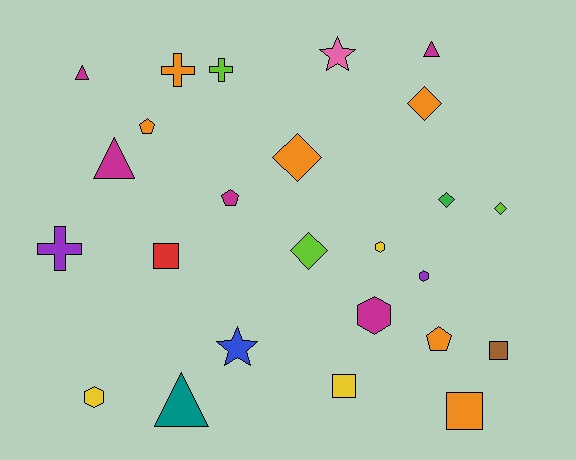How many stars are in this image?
There are 2 stars.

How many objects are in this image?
There are 25 objects.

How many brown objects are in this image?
There is 1 brown object.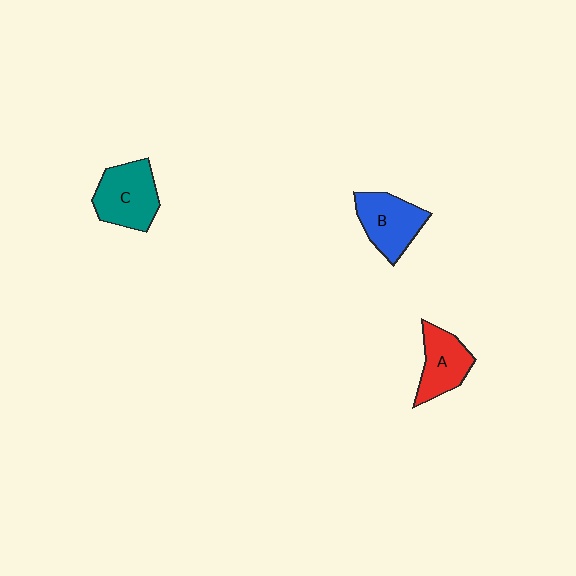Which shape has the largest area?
Shape C (teal).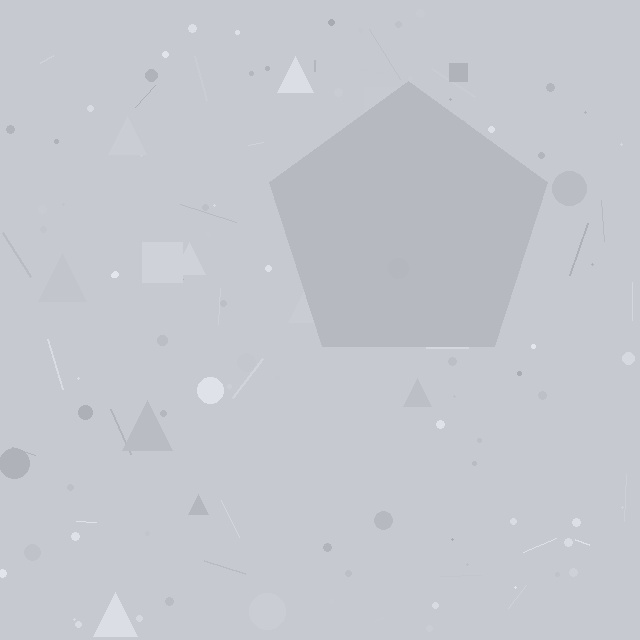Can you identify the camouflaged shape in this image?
The camouflaged shape is a pentagon.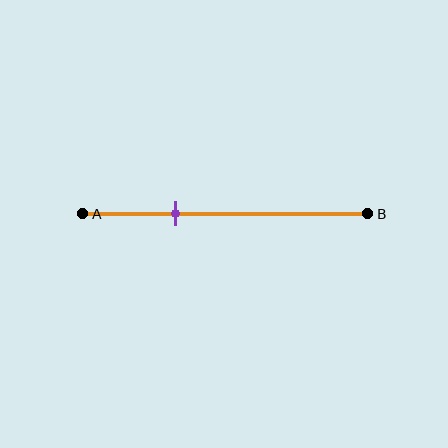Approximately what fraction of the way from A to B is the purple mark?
The purple mark is approximately 30% of the way from A to B.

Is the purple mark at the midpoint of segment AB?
No, the mark is at about 30% from A, not at the 50% midpoint.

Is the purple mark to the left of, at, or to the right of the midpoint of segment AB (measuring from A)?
The purple mark is to the left of the midpoint of segment AB.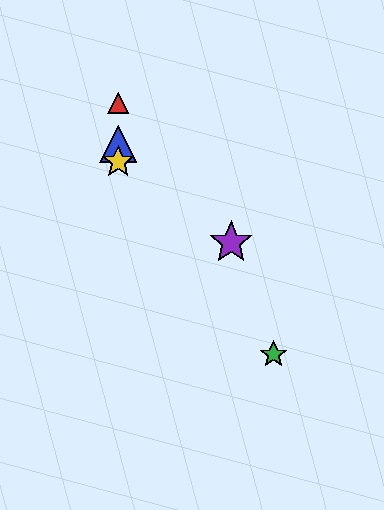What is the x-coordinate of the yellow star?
The yellow star is at x≈118.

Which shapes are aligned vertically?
The red triangle, the blue triangle, the yellow star are aligned vertically.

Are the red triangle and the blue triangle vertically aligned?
Yes, both are at x≈118.